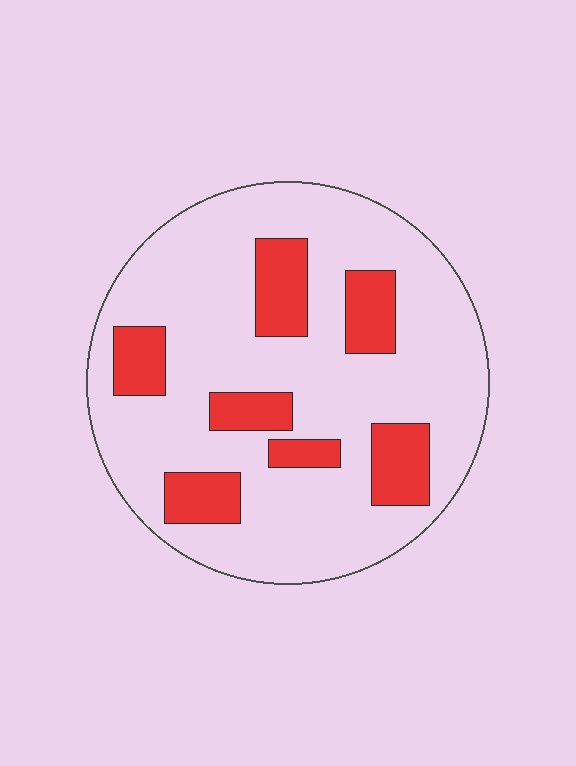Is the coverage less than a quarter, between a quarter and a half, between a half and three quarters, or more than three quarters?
Less than a quarter.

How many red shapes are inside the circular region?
7.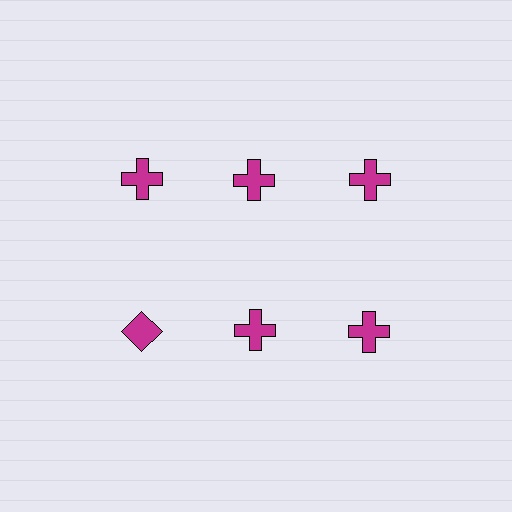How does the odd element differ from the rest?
It has a different shape: diamond instead of cross.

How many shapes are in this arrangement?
There are 6 shapes arranged in a grid pattern.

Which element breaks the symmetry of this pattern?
The magenta diamond in the second row, leftmost column breaks the symmetry. All other shapes are magenta crosses.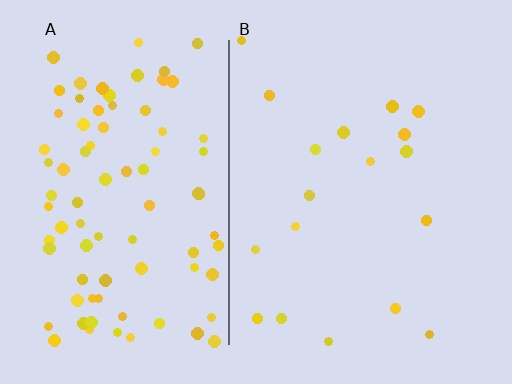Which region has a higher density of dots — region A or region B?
A (the left).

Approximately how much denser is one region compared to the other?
Approximately 4.8× — region A over region B.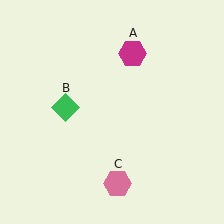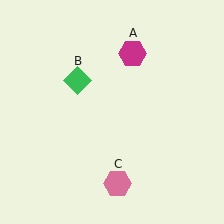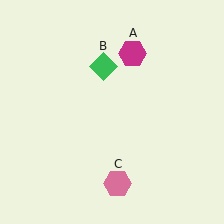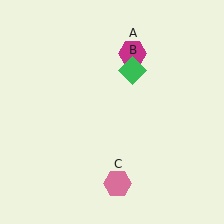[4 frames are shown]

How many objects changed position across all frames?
1 object changed position: green diamond (object B).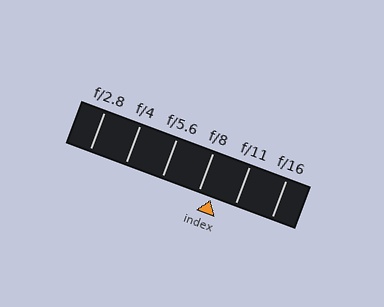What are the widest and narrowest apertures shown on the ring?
The widest aperture shown is f/2.8 and the narrowest is f/16.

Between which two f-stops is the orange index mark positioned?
The index mark is between f/8 and f/11.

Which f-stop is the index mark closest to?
The index mark is closest to f/8.